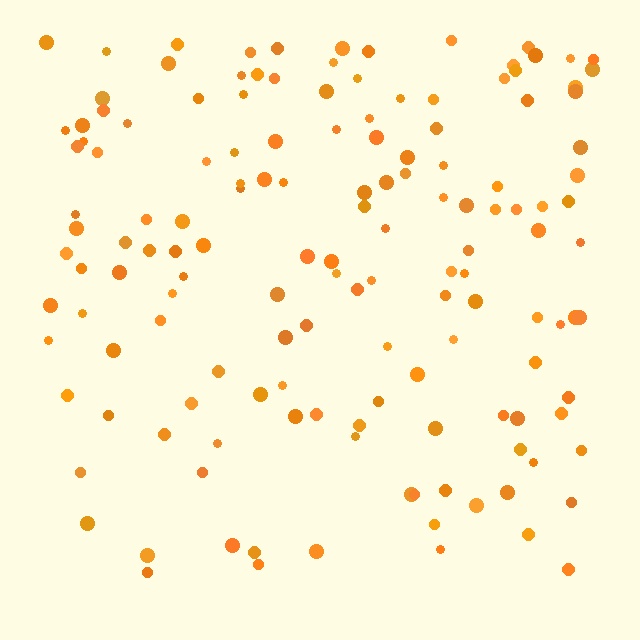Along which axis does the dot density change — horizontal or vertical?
Vertical.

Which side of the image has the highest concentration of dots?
The top.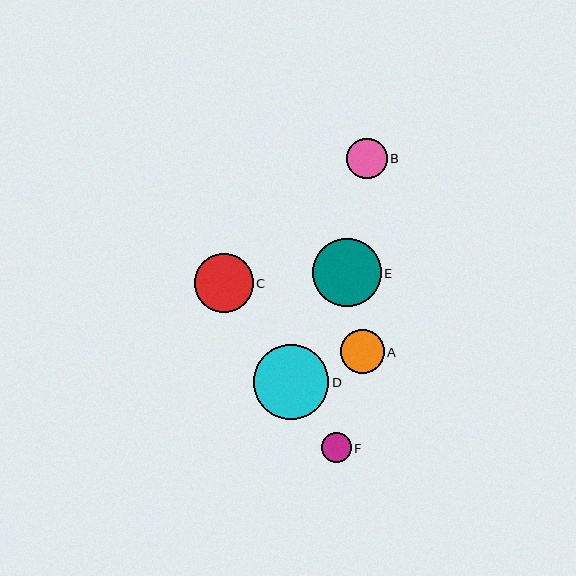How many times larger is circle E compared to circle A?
Circle E is approximately 1.6 times the size of circle A.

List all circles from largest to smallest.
From largest to smallest: D, E, C, A, B, F.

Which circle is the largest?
Circle D is the largest with a size of approximately 76 pixels.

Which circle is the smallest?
Circle F is the smallest with a size of approximately 30 pixels.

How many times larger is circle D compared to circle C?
Circle D is approximately 1.3 times the size of circle C.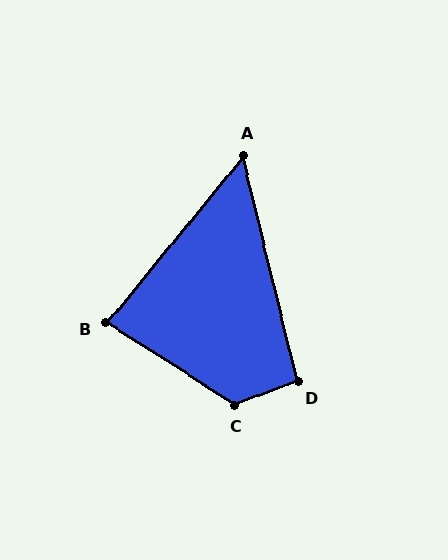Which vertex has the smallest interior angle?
A, at approximately 53 degrees.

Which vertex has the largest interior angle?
C, at approximately 127 degrees.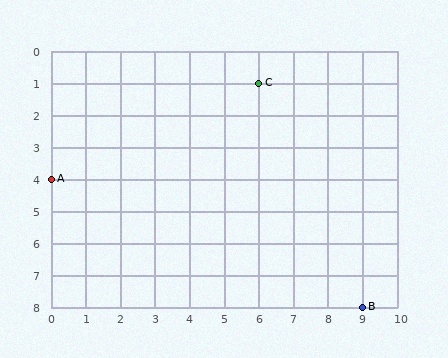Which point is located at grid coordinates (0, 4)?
Point A is at (0, 4).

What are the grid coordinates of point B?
Point B is at grid coordinates (9, 8).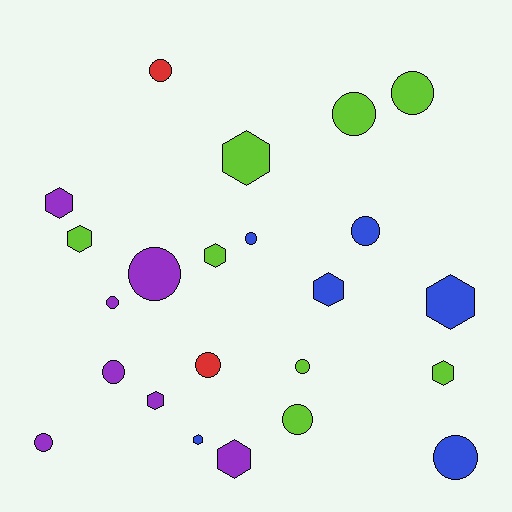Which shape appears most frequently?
Circle, with 13 objects.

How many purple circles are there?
There are 4 purple circles.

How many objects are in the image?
There are 23 objects.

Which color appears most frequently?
Lime, with 8 objects.